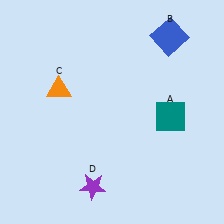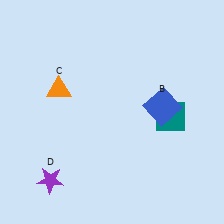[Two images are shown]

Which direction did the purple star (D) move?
The purple star (D) moved left.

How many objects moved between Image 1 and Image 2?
2 objects moved between the two images.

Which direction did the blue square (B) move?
The blue square (B) moved down.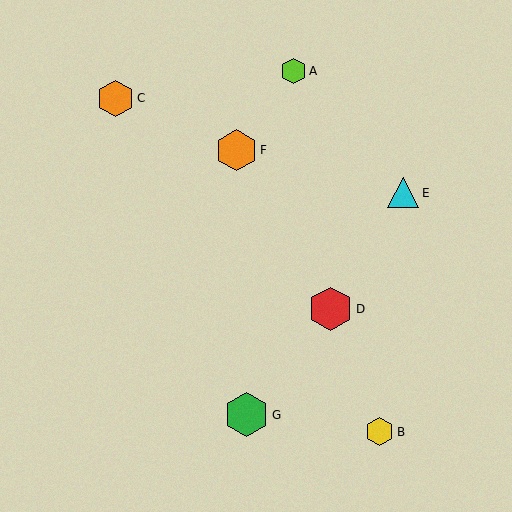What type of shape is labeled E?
Shape E is a cyan triangle.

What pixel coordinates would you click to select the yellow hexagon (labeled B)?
Click at (379, 432) to select the yellow hexagon B.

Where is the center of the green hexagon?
The center of the green hexagon is at (247, 415).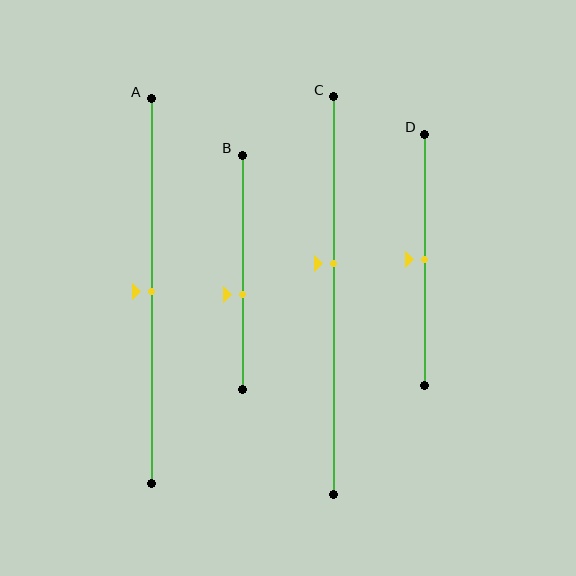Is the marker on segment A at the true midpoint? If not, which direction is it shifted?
Yes, the marker on segment A is at the true midpoint.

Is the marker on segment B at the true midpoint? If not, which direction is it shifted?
No, the marker on segment B is shifted downward by about 10% of the segment length.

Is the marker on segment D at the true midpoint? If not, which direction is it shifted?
Yes, the marker on segment D is at the true midpoint.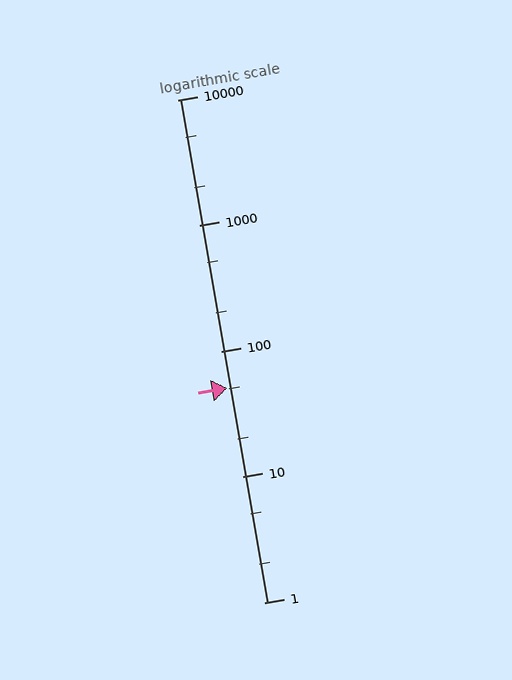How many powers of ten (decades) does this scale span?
The scale spans 4 decades, from 1 to 10000.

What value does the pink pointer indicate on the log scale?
The pointer indicates approximately 51.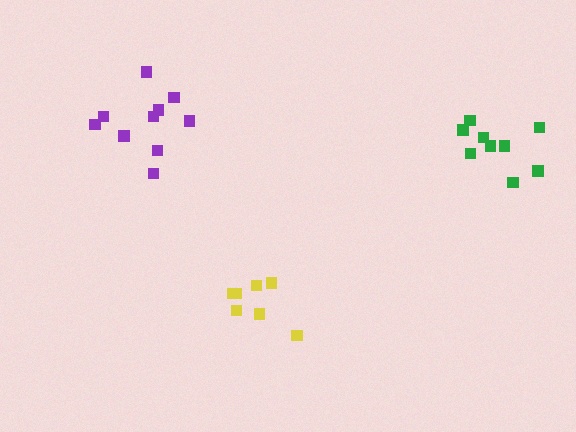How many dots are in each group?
Group 1: 10 dots, Group 2: 9 dots, Group 3: 7 dots (26 total).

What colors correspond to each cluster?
The clusters are colored: purple, green, yellow.